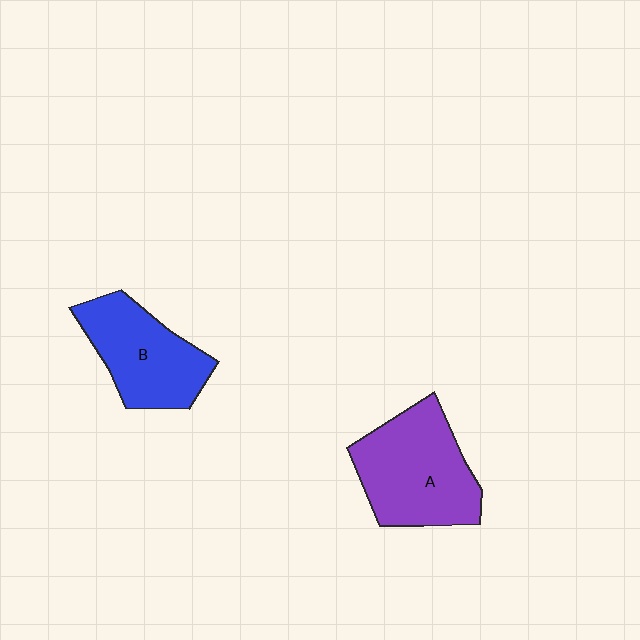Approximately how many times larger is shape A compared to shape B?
Approximately 1.2 times.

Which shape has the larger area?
Shape A (purple).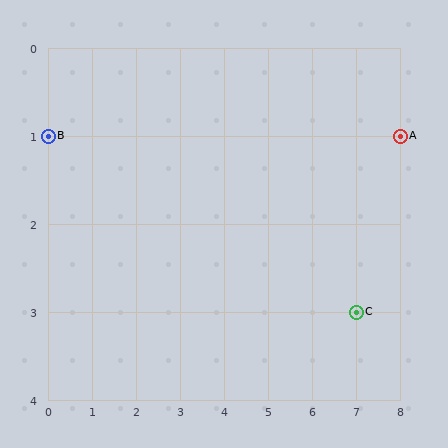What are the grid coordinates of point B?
Point B is at grid coordinates (0, 1).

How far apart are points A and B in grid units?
Points A and B are 8 columns apart.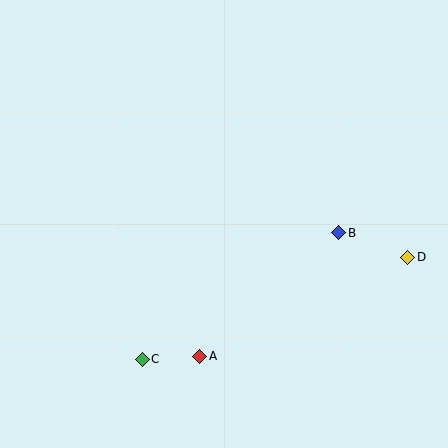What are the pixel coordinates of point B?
Point B is at (339, 233).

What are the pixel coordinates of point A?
Point A is at (199, 356).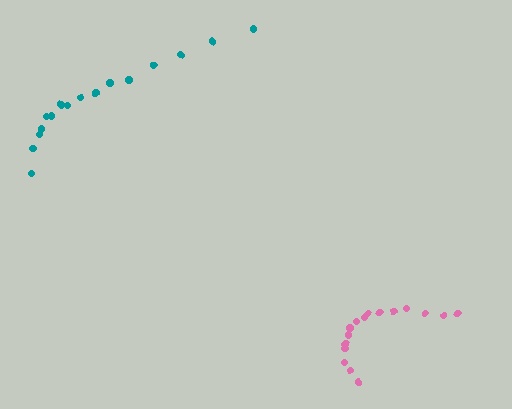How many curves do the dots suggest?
There are 2 distinct paths.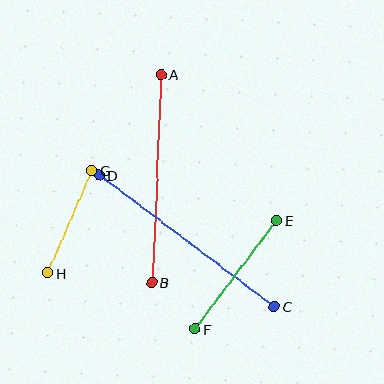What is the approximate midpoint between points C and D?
The midpoint is at approximately (187, 241) pixels.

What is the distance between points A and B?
The distance is approximately 208 pixels.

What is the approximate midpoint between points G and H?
The midpoint is at approximately (70, 222) pixels.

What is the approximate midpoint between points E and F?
The midpoint is at approximately (236, 275) pixels.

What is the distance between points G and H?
The distance is approximately 112 pixels.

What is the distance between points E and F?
The distance is approximately 136 pixels.